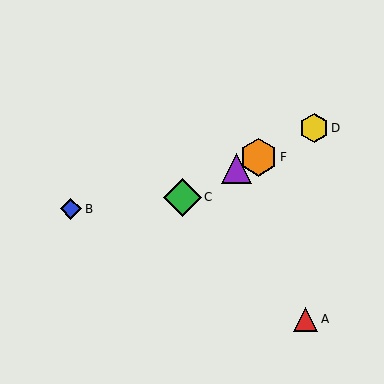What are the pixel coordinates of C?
Object C is at (182, 197).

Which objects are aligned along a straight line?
Objects C, D, E, F are aligned along a straight line.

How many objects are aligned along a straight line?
4 objects (C, D, E, F) are aligned along a straight line.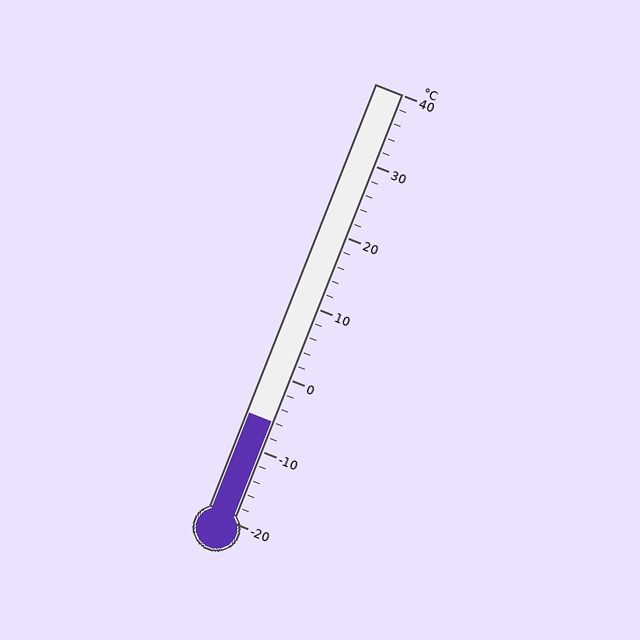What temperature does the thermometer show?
The thermometer shows approximately -6°C.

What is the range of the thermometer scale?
The thermometer scale ranges from -20°C to 40°C.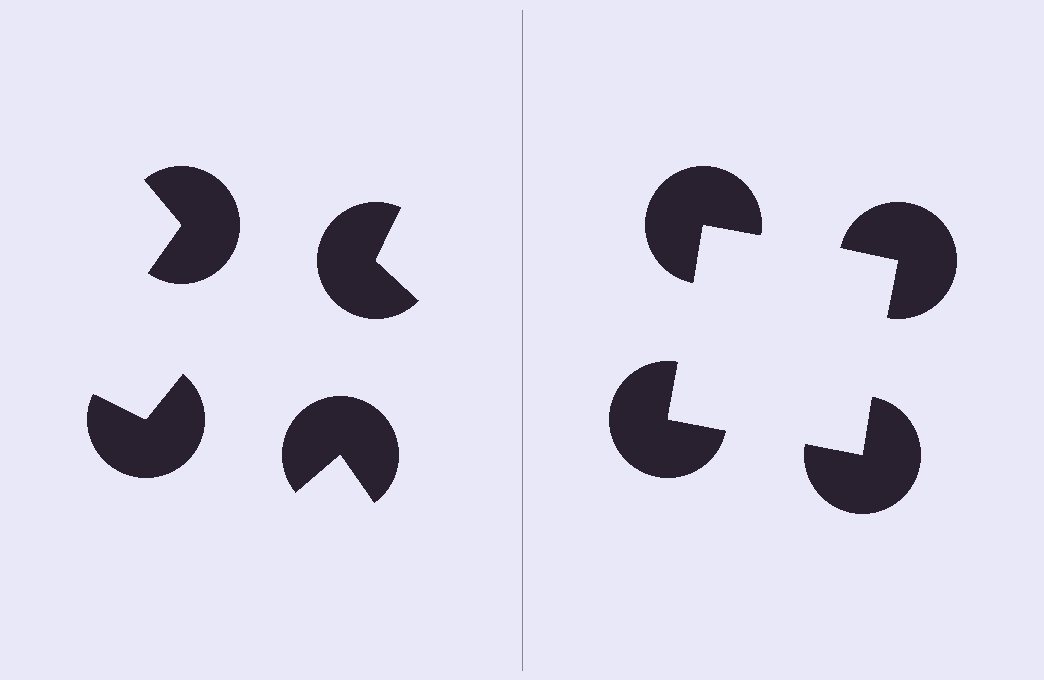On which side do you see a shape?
An illusory square appears on the right side. On the left side the wedge cuts are rotated, so no coherent shape forms.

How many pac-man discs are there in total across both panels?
8 — 4 on each side.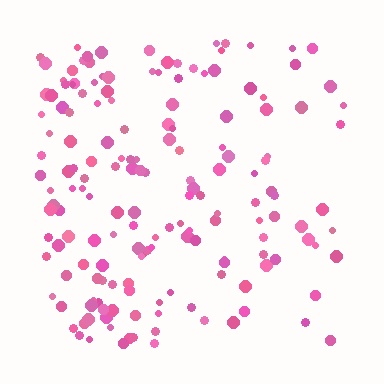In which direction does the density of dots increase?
From right to left, with the left side densest.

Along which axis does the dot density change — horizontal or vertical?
Horizontal.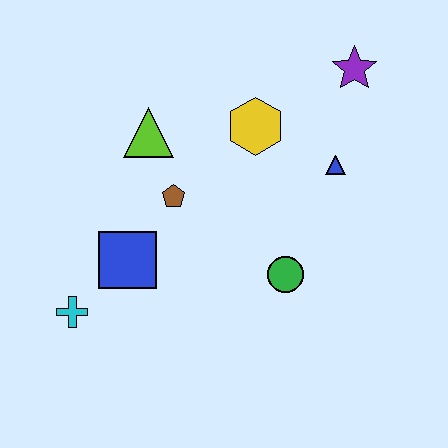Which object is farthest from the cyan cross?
The purple star is farthest from the cyan cross.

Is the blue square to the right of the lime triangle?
No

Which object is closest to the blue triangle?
The yellow hexagon is closest to the blue triangle.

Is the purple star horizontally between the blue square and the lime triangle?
No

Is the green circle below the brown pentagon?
Yes